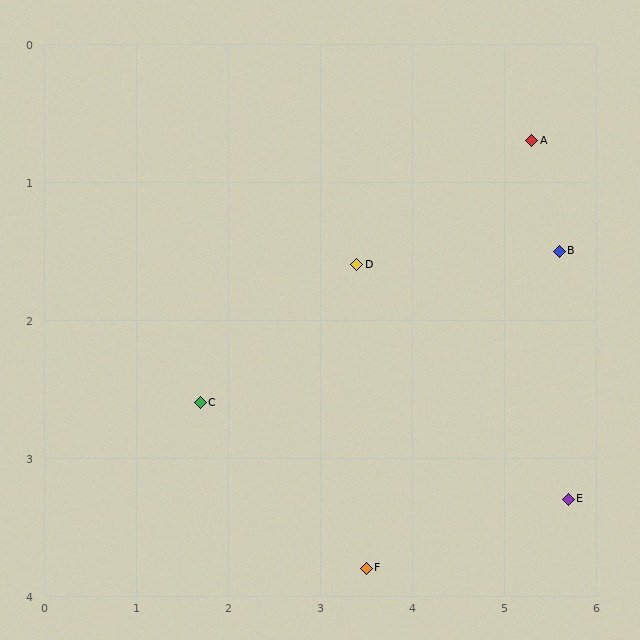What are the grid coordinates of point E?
Point E is at approximately (5.7, 3.3).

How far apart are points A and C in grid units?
Points A and C are about 4.1 grid units apart.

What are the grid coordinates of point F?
Point F is at approximately (3.5, 3.8).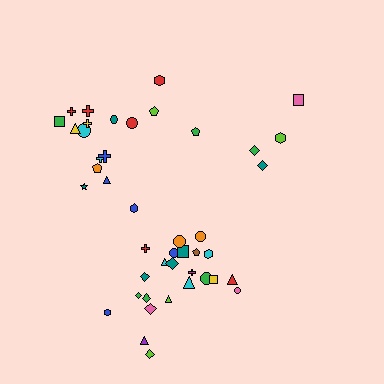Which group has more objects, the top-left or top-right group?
The top-left group.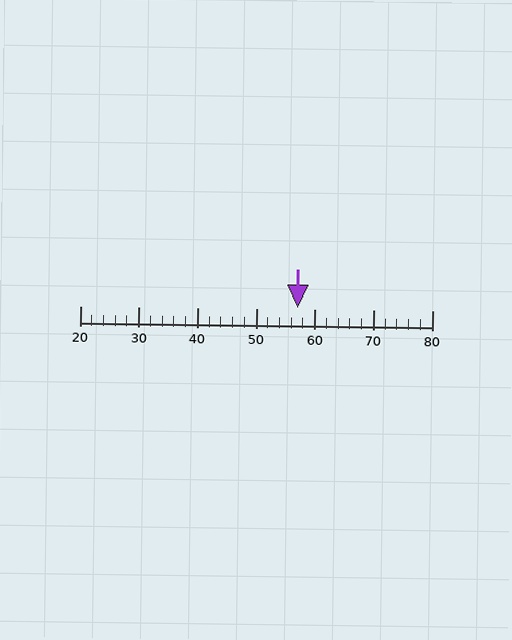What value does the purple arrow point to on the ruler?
The purple arrow points to approximately 57.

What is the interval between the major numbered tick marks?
The major tick marks are spaced 10 units apart.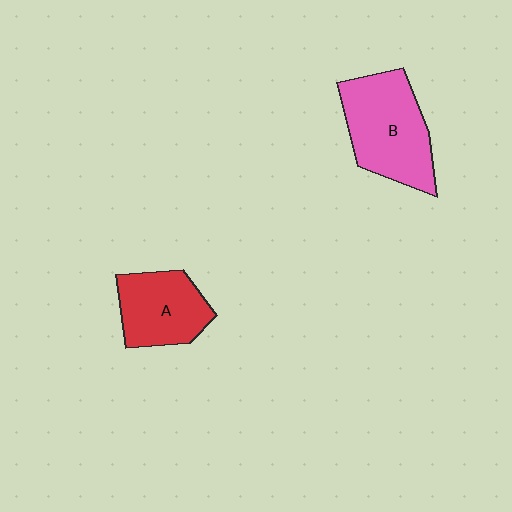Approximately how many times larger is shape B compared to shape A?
Approximately 1.4 times.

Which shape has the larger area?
Shape B (pink).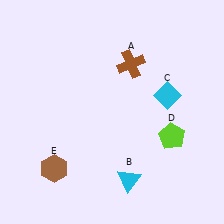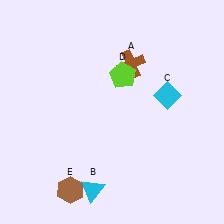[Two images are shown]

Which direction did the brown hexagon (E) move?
The brown hexagon (E) moved down.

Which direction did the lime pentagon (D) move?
The lime pentagon (D) moved up.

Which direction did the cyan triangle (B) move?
The cyan triangle (B) moved left.